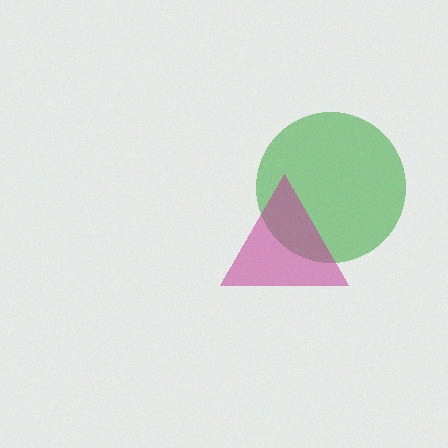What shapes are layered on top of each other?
The layered shapes are: a green circle, a magenta triangle.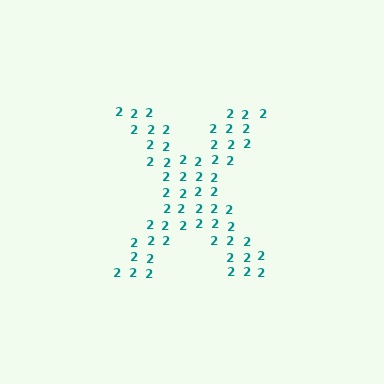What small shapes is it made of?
It is made of small digit 2's.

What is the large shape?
The large shape is the letter X.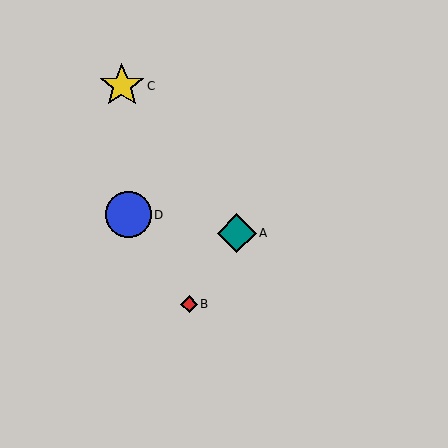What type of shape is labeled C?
Shape C is a yellow star.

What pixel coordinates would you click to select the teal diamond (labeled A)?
Click at (237, 233) to select the teal diamond A.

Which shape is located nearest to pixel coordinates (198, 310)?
The red diamond (labeled B) at (189, 304) is nearest to that location.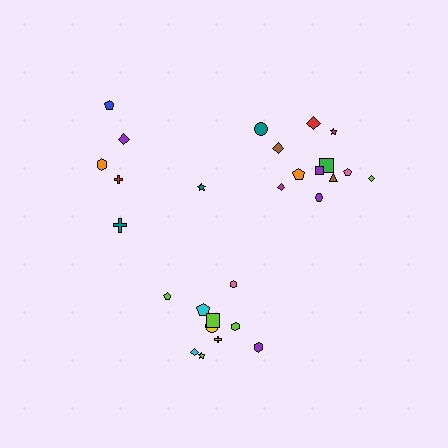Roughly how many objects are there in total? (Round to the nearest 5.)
Roughly 30 objects in total.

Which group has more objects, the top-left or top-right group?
The top-right group.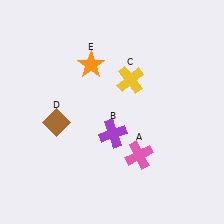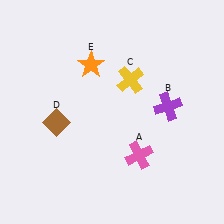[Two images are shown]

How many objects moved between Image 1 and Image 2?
1 object moved between the two images.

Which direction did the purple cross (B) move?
The purple cross (B) moved right.